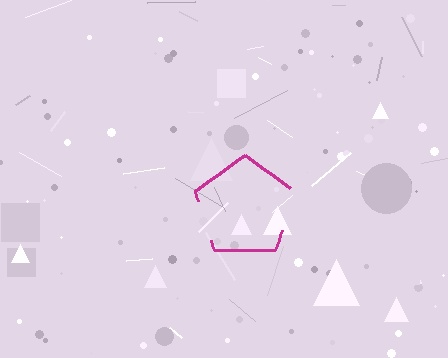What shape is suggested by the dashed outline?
The dashed outline suggests a pentagon.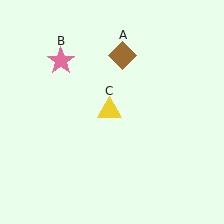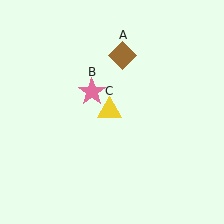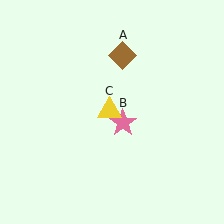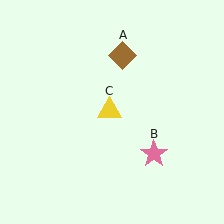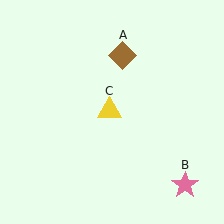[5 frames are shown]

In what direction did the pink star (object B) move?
The pink star (object B) moved down and to the right.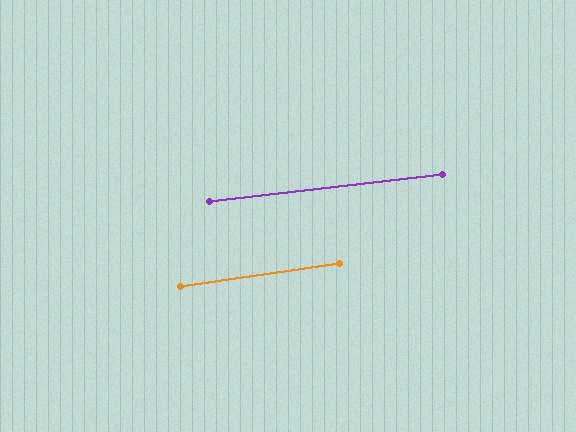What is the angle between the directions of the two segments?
Approximately 2 degrees.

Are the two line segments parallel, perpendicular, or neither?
Parallel — their directions differ by only 1.7°.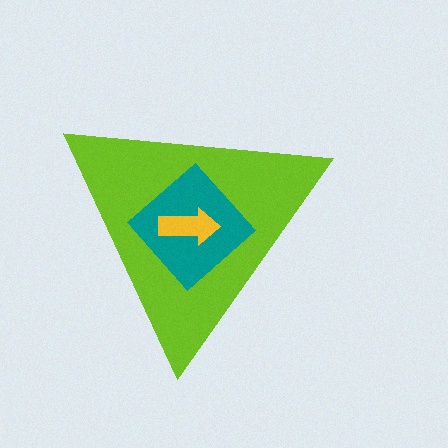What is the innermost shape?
The yellow arrow.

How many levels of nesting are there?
3.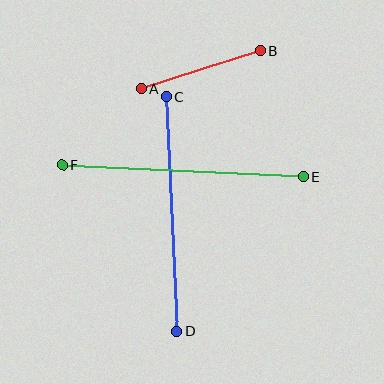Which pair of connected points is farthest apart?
Points E and F are farthest apart.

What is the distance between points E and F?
The distance is approximately 241 pixels.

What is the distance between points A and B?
The distance is approximately 124 pixels.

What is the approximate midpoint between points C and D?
The midpoint is at approximately (172, 214) pixels.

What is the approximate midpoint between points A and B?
The midpoint is at approximately (201, 70) pixels.